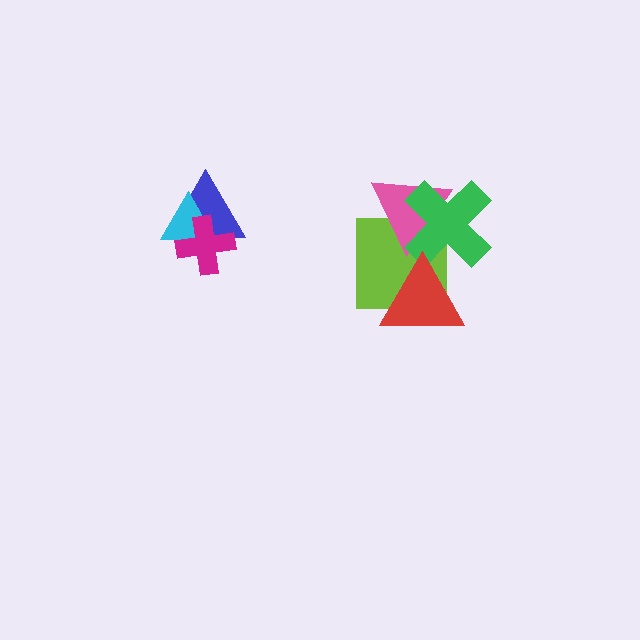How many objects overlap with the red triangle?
2 objects overlap with the red triangle.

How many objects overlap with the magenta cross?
2 objects overlap with the magenta cross.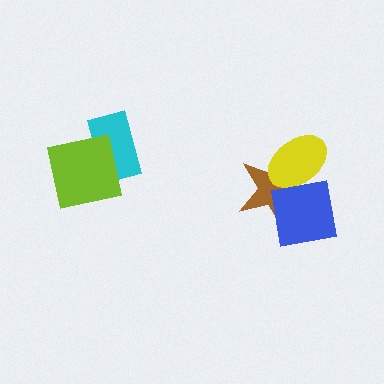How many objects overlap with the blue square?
2 objects overlap with the blue square.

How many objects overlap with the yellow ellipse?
2 objects overlap with the yellow ellipse.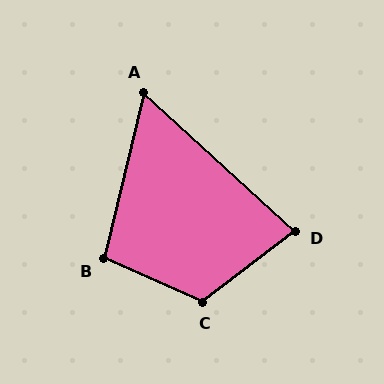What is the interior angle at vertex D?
Approximately 80 degrees (acute).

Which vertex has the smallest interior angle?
A, at approximately 61 degrees.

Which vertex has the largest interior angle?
C, at approximately 119 degrees.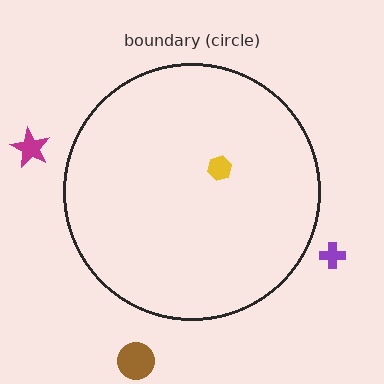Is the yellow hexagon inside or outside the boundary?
Inside.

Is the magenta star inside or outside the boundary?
Outside.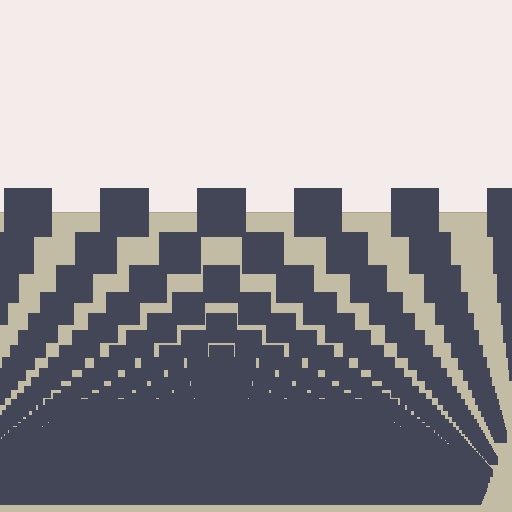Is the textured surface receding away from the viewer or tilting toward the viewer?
The surface appears to tilt toward the viewer. Texture elements get larger and sparser toward the top.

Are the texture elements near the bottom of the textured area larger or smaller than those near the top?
Smaller. The gradient is inverted — elements near the bottom are smaller and denser.